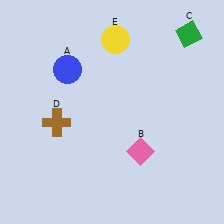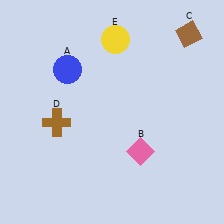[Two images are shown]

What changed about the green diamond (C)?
In Image 1, C is green. In Image 2, it changed to brown.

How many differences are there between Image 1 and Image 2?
There is 1 difference between the two images.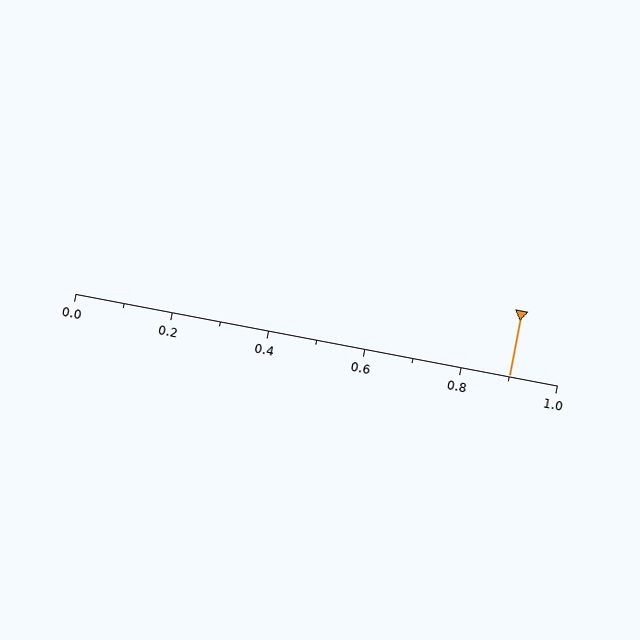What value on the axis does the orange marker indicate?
The marker indicates approximately 0.9.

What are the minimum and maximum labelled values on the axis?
The axis runs from 0.0 to 1.0.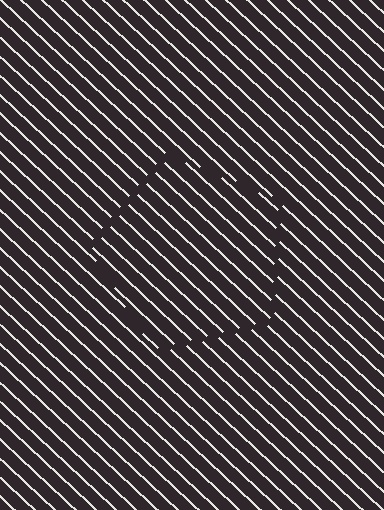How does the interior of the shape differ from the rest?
The interior of the shape contains the same grating, shifted by half a period — the contour is defined by the phase discontinuity where line-ends from the inner and outer gratings abut.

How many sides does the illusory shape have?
5 sides — the line-ends trace a pentagon.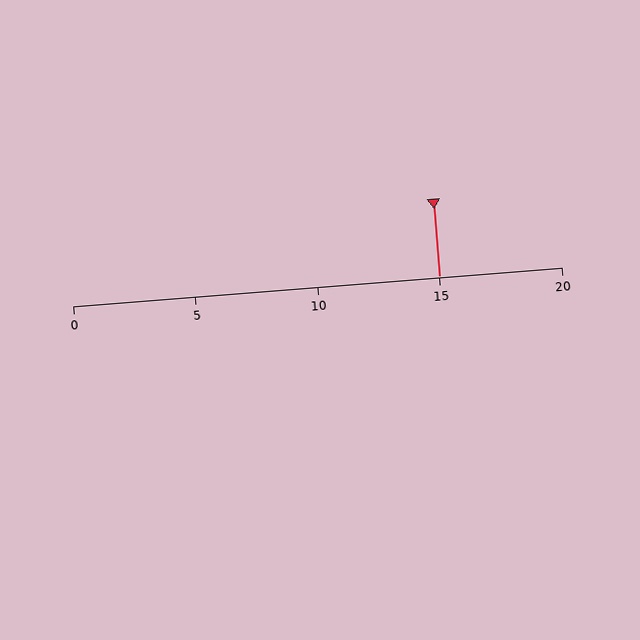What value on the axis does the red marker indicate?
The marker indicates approximately 15.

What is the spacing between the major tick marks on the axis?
The major ticks are spaced 5 apart.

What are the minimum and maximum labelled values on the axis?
The axis runs from 0 to 20.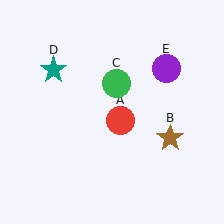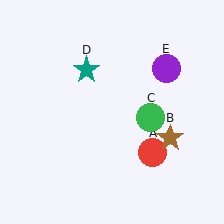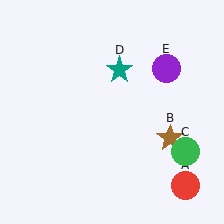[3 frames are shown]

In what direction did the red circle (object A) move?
The red circle (object A) moved down and to the right.